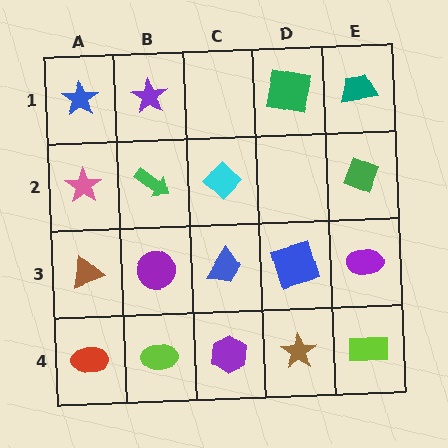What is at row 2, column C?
A cyan diamond.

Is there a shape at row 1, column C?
No, that cell is empty.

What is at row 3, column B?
A purple circle.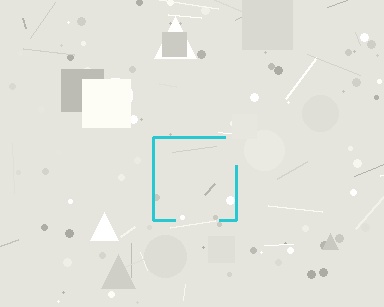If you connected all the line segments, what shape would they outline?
They would outline a square.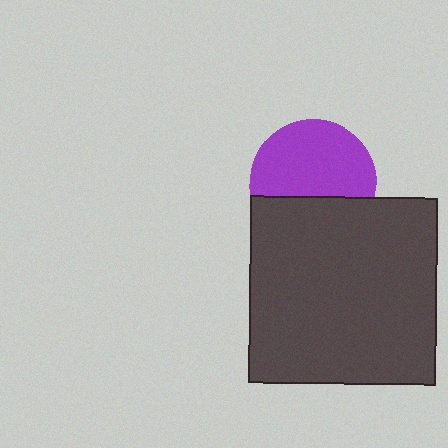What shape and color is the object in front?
The object in front is a dark gray square.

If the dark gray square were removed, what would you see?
You would see the complete purple circle.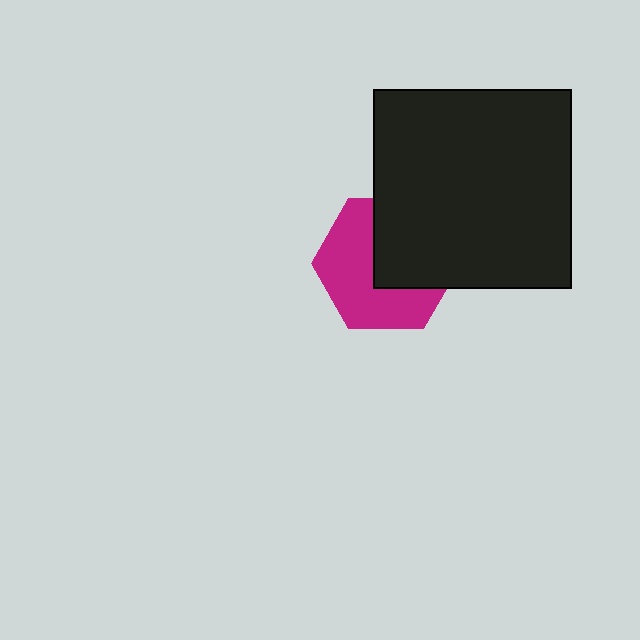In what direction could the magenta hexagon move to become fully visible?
The magenta hexagon could move toward the lower-left. That would shift it out from behind the black square entirely.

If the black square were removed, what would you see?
You would see the complete magenta hexagon.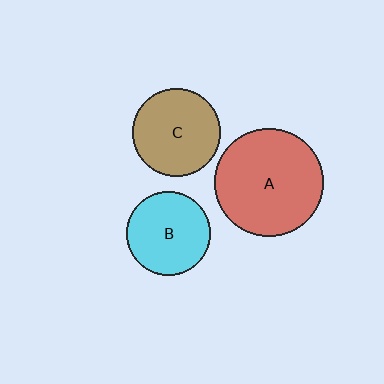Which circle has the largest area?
Circle A (red).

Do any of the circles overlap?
No, none of the circles overlap.